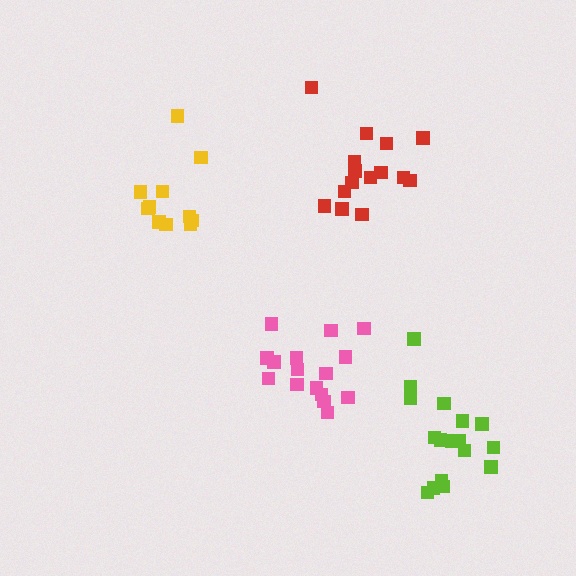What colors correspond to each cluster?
The clusters are colored: pink, lime, red, yellow.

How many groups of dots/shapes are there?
There are 4 groups.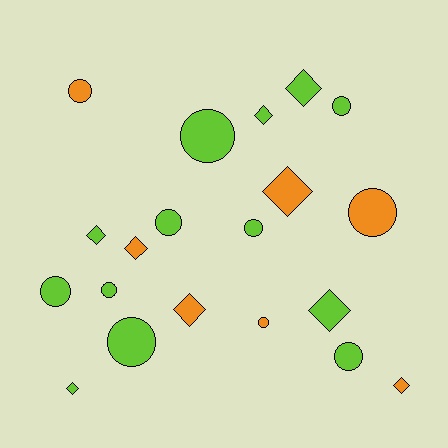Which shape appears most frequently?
Circle, with 11 objects.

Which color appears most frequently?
Lime, with 13 objects.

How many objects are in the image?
There are 20 objects.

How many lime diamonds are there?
There are 5 lime diamonds.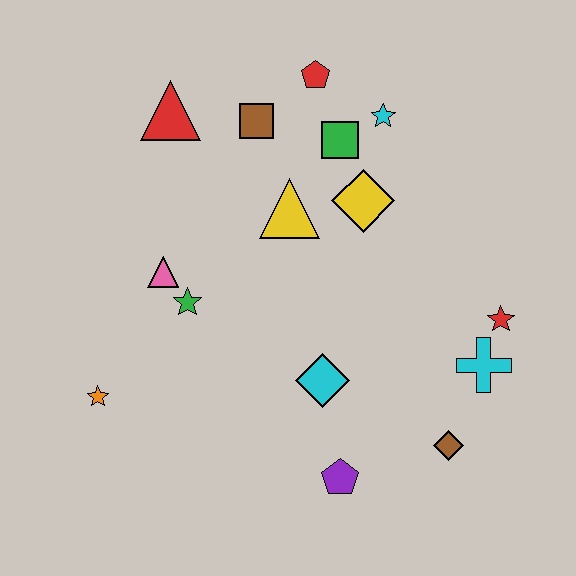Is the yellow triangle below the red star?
No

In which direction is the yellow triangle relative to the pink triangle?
The yellow triangle is to the right of the pink triangle.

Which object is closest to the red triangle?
The brown square is closest to the red triangle.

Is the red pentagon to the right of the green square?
No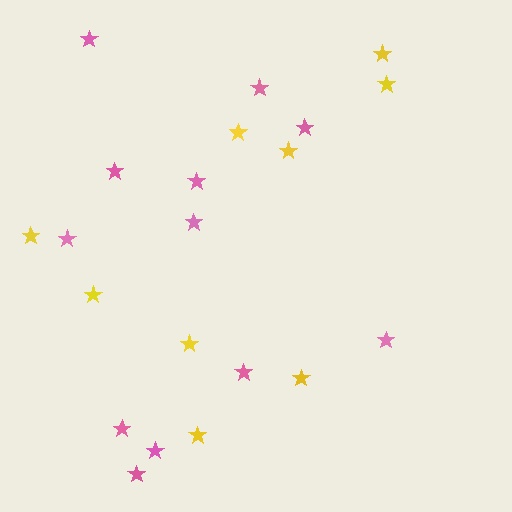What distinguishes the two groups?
There are 2 groups: one group of yellow stars (9) and one group of pink stars (12).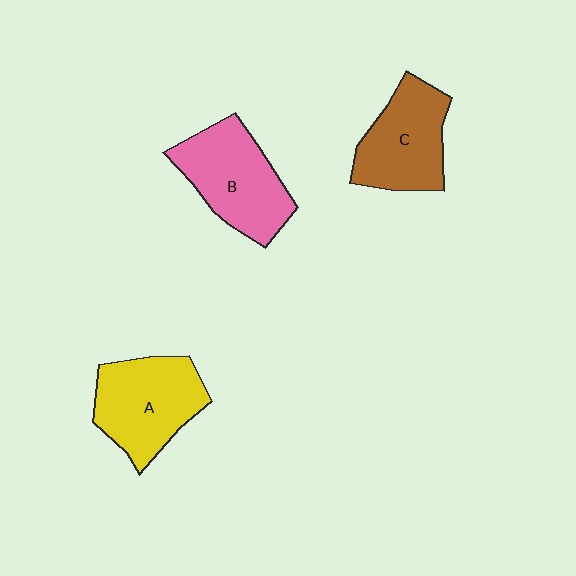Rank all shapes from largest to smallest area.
From largest to smallest: B (pink), A (yellow), C (brown).